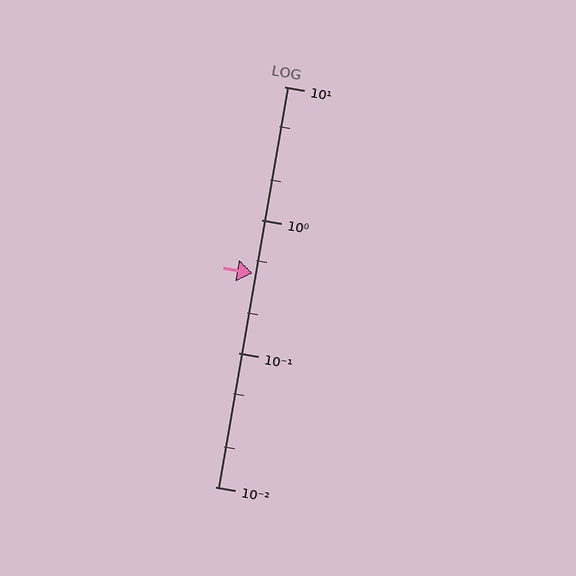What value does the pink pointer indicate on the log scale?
The pointer indicates approximately 0.4.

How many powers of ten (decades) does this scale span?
The scale spans 3 decades, from 0.01 to 10.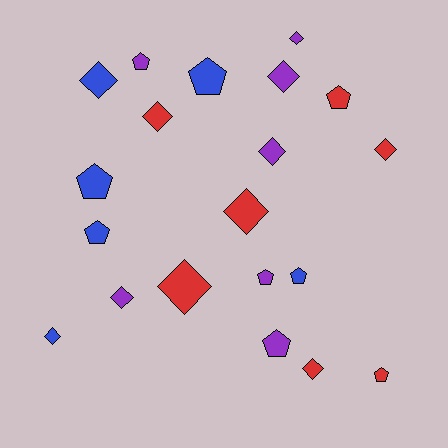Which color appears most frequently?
Red, with 7 objects.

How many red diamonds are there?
There are 5 red diamonds.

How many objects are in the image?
There are 20 objects.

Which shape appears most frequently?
Diamond, with 11 objects.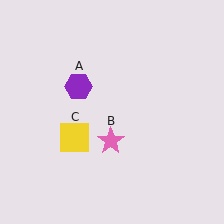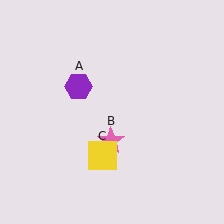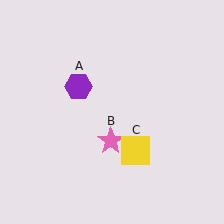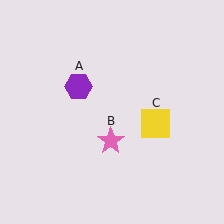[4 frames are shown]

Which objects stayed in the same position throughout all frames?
Purple hexagon (object A) and pink star (object B) remained stationary.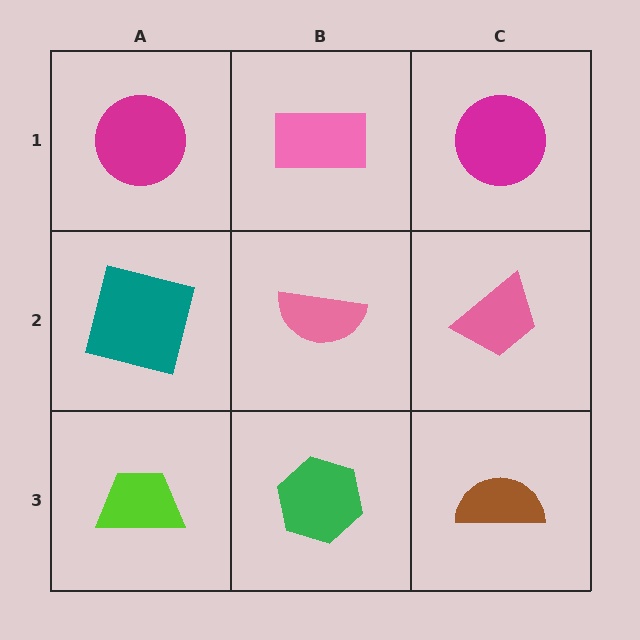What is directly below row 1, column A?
A teal square.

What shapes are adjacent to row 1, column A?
A teal square (row 2, column A), a pink rectangle (row 1, column B).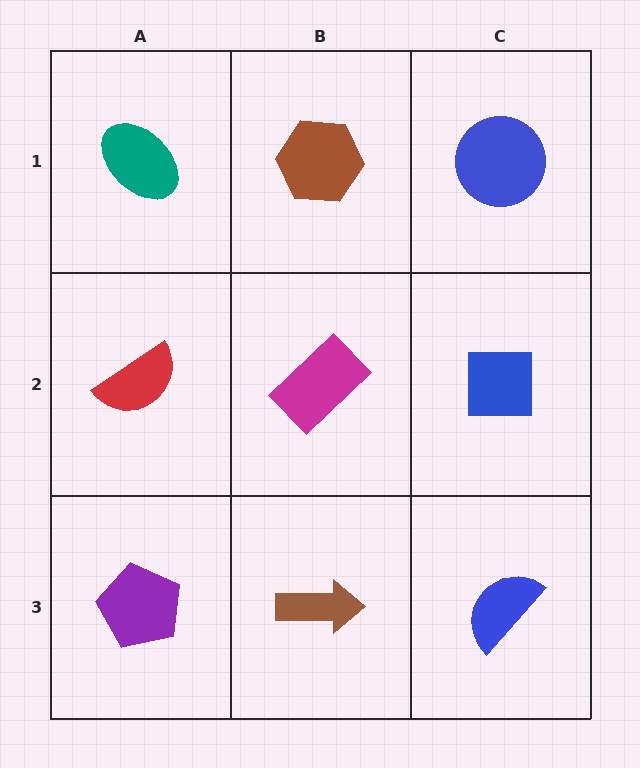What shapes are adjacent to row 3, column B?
A magenta rectangle (row 2, column B), a purple pentagon (row 3, column A), a blue semicircle (row 3, column C).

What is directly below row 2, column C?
A blue semicircle.